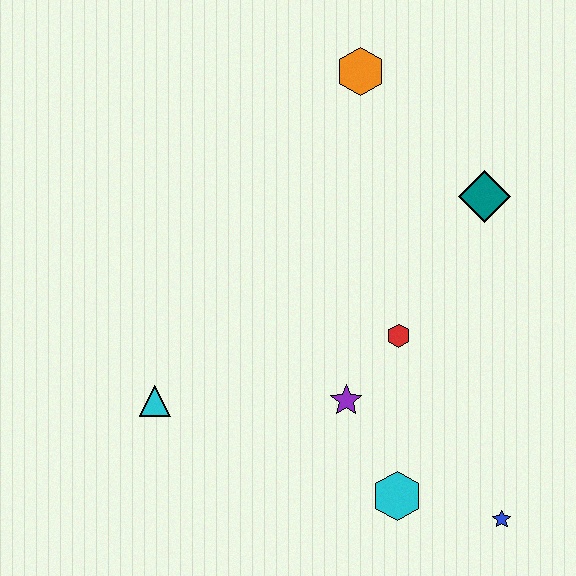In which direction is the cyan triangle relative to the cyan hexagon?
The cyan triangle is to the left of the cyan hexagon.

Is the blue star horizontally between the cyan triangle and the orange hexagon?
No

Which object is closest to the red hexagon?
The purple star is closest to the red hexagon.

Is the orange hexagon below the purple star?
No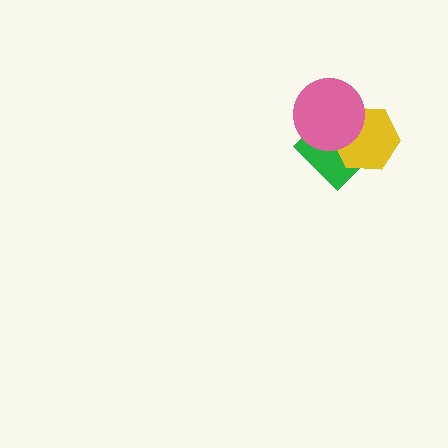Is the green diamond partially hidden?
Yes, it is partially covered by another shape.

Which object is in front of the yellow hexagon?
The pink circle is in front of the yellow hexagon.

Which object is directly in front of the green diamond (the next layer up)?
The yellow hexagon is directly in front of the green diamond.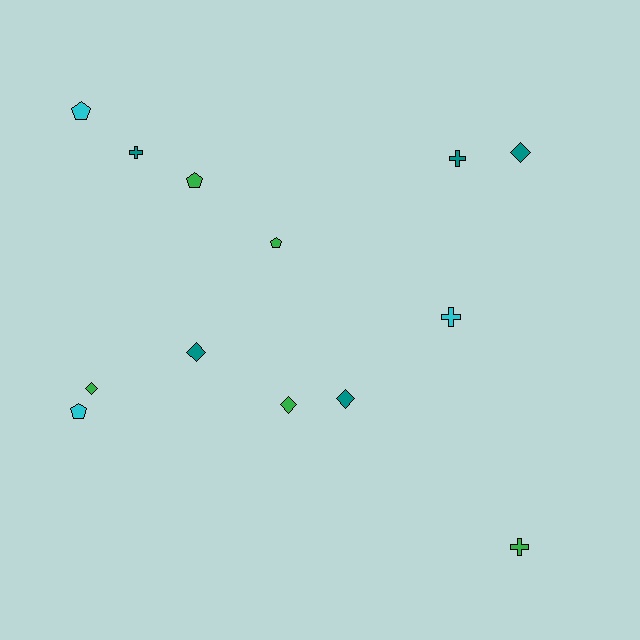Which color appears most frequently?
Teal, with 5 objects.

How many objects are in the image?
There are 13 objects.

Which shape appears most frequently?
Diamond, with 5 objects.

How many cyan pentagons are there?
There are 2 cyan pentagons.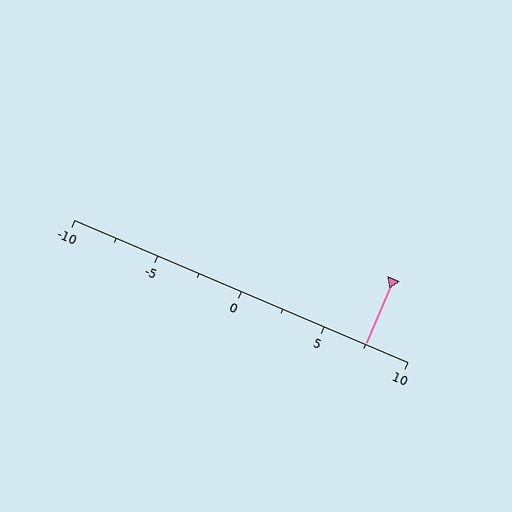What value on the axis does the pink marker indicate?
The marker indicates approximately 7.5.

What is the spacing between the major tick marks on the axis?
The major ticks are spaced 5 apart.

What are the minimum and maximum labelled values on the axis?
The axis runs from -10 to 10.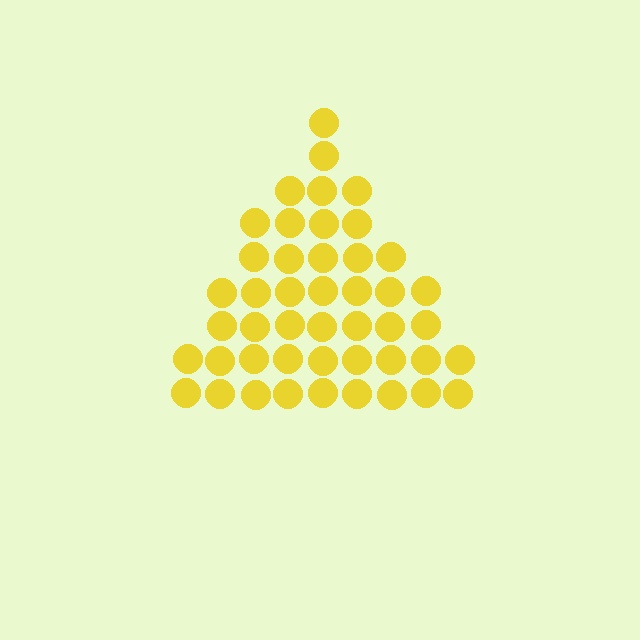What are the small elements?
The small elements are circles.